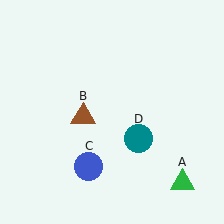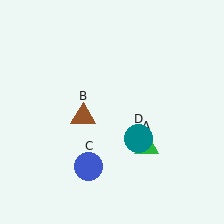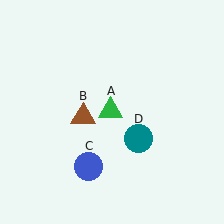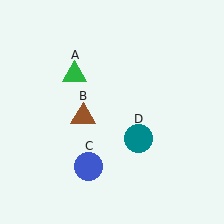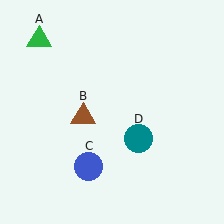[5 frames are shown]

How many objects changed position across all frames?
1 object changed position: green triangle (object A).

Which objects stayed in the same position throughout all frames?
Brown triangle (object B) and blue circle (object C) and teal circle (object D) remained stationary.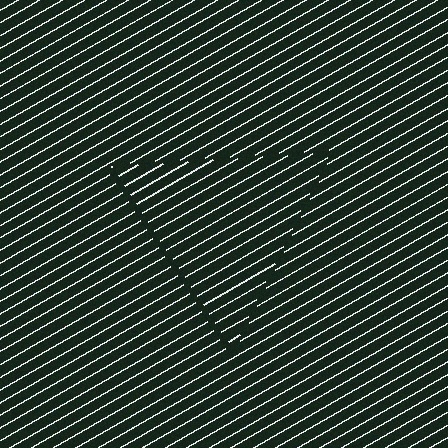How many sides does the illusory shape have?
3 sides — the line-ends trace a triangle.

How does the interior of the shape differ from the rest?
The interior of the shape contains the same grating, shifted by half a period — the contour is defined by the phase discontinuity where line-ends from the inner and outer gratings abut.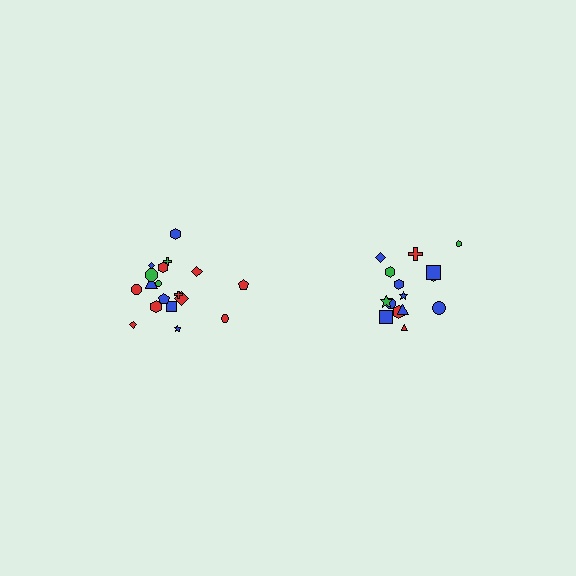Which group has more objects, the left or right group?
The left group.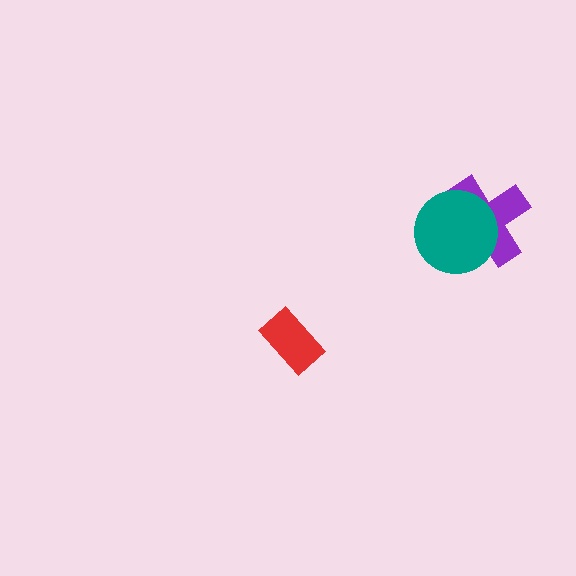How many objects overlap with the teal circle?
1 object overlaps with the teal circle.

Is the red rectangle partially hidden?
No, no other shape covers it.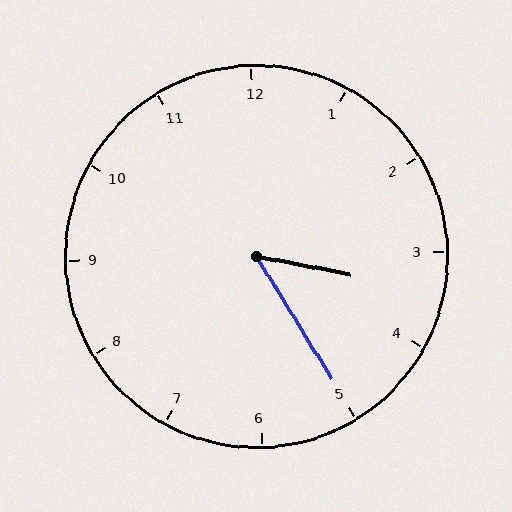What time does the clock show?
3:25.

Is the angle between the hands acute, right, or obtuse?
It is acute.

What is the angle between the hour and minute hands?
Approximately 48 degrees.